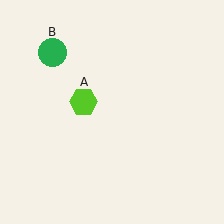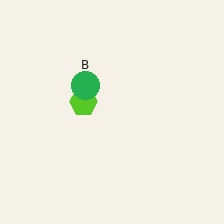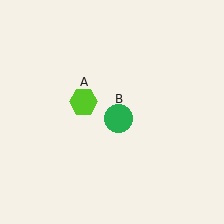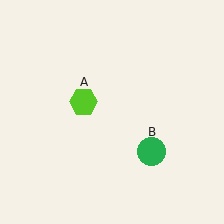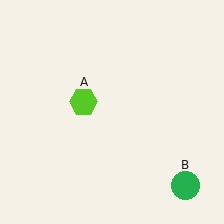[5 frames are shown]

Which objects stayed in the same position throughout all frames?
Lime hexagon (object A) remained stationary.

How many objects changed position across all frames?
1 object changed position: green circle (object B).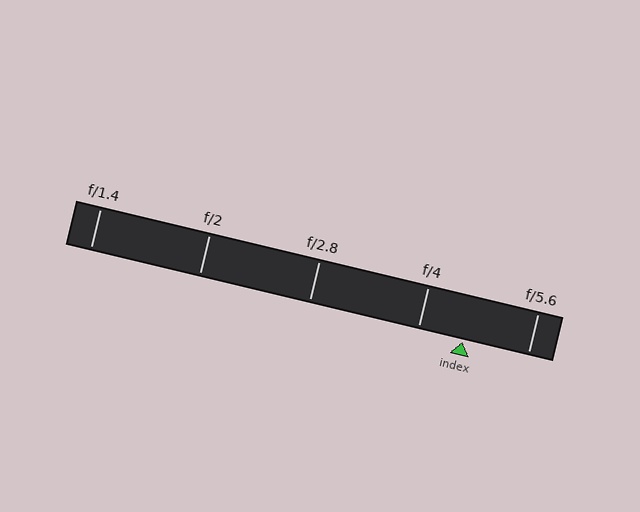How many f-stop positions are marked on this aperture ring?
There are 5 f-stop positions marked.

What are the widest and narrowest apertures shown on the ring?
The widest aperture shown is f/1.4 and the narrowest is f/5.6.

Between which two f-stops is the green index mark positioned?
The index mark is between f/4 and f/5.6.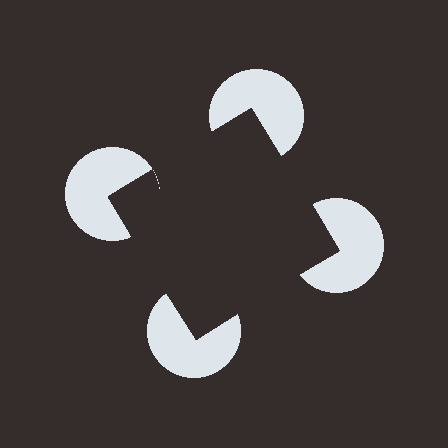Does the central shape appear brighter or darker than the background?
It typically appears slightly darker than the background, even though no actual brightness change is drawn.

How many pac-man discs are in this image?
There are 4 — one at each vertex of the illusory square.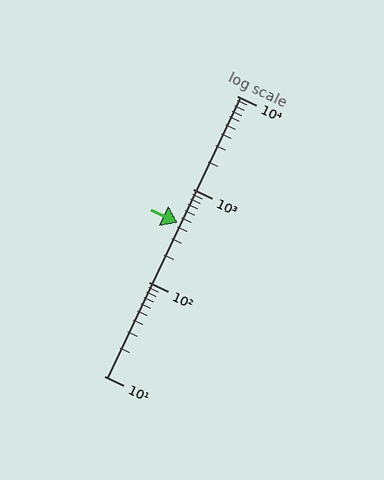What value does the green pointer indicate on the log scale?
The pointer indicates approximately 440.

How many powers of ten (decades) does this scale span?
The scale spans 3 decades, from 10 to 10000.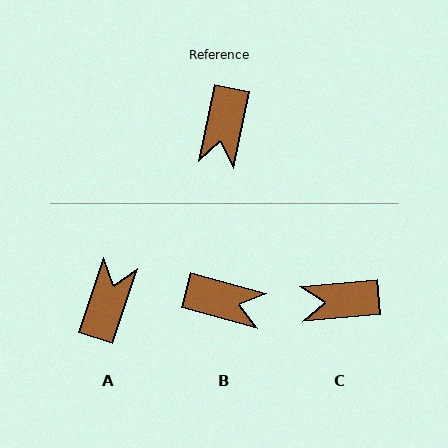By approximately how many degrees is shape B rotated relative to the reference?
Approximately 86 degrees counter-clockwise.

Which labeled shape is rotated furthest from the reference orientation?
A, about 173 degrees away.